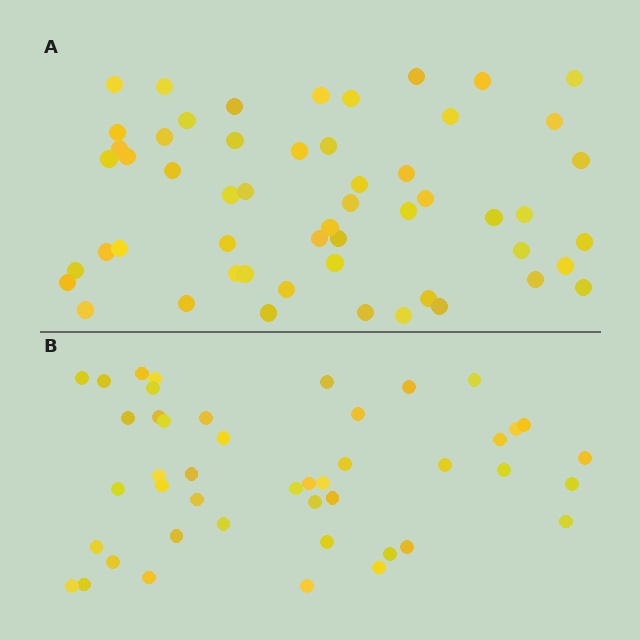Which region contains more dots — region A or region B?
Region A (the top region) has more dots.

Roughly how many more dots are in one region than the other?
Region A has roughly 8 or so more dots than region B.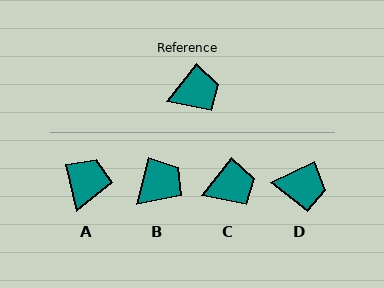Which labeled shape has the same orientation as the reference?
C.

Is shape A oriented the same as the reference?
No, it is off by about 51 degrees.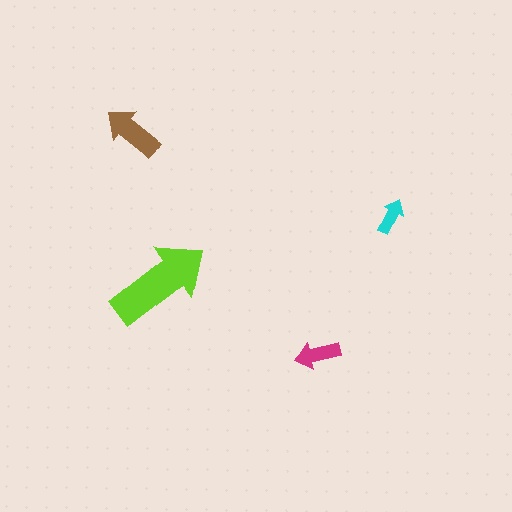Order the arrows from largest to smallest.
the lime one, the brown one, the magenta one, the cyan one.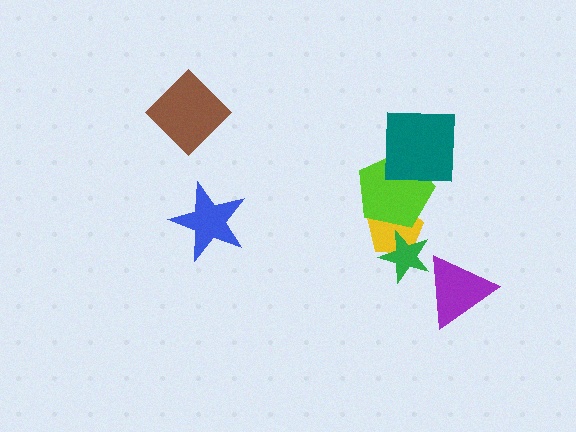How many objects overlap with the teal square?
1 object overlaps with the teal square.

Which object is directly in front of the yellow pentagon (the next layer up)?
The green star is directly in front of the yellow pentagon.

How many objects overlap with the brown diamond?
0 objects overlap with the brown diamond.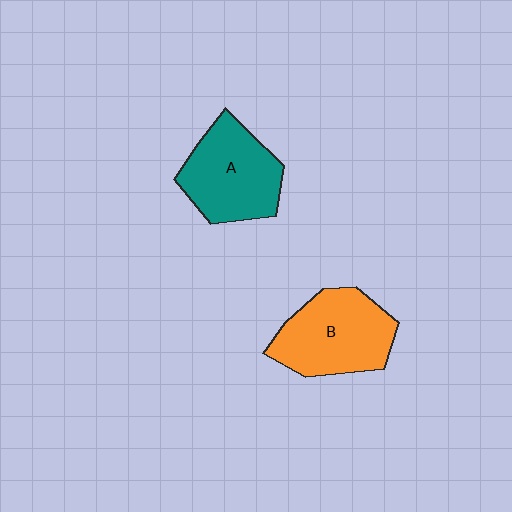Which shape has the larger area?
Shape B (orange).